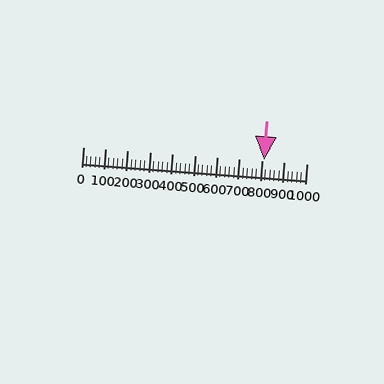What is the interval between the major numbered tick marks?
The major tick marks are spaced 100 units apart.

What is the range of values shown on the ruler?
The ruler shows values from 0 to 1000.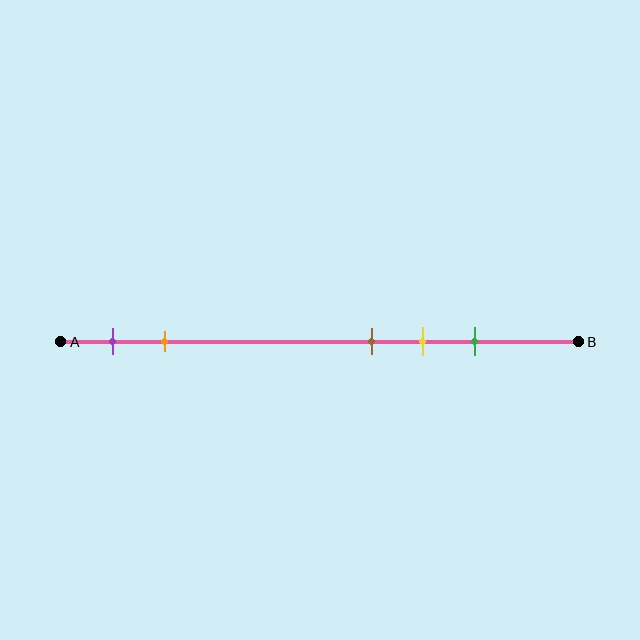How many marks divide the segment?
There are 5 marks dividing the segment.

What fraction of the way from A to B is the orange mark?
The orange mark is approximately 20% (0.2) of the way from A to B.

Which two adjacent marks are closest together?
The brown and yellow marks are the closest adjacent pair.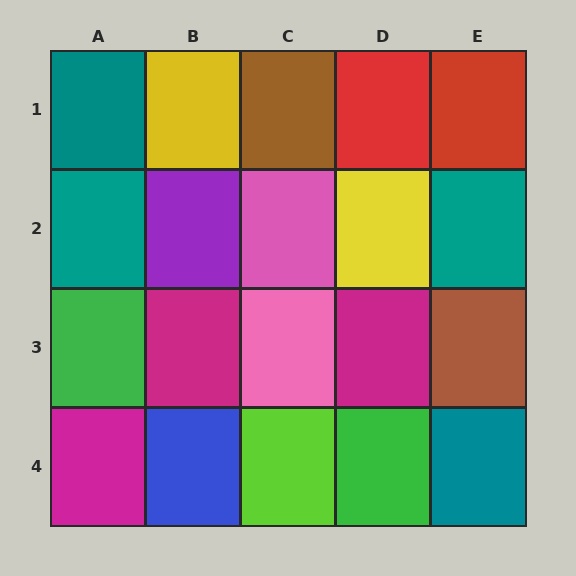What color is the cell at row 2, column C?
Pink.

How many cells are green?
2 cells are green.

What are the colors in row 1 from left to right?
Teal, yellow, brown, red, red.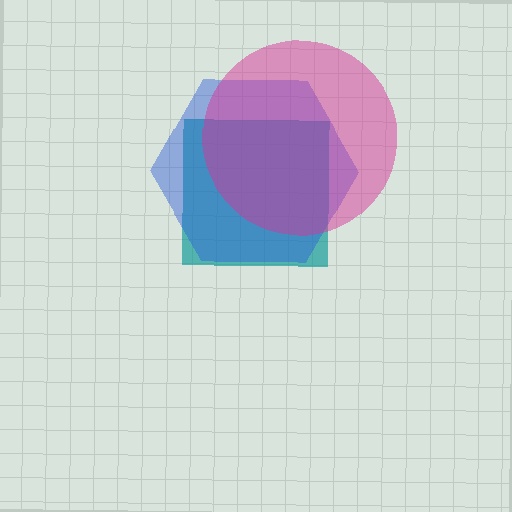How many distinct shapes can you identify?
There are 3 distinct shapes: a teal square, a blue hexagon, a magenta circle.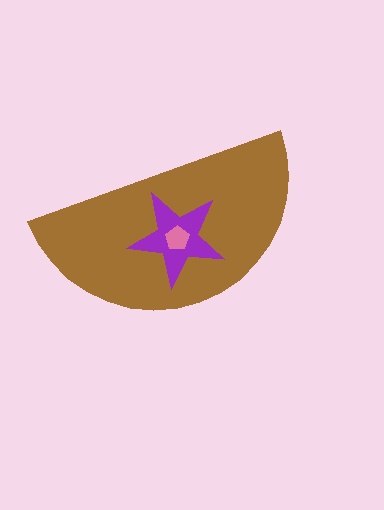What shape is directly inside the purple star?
The pink pentagon.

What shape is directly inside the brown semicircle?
The purple star.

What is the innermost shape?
The pink pentagon.